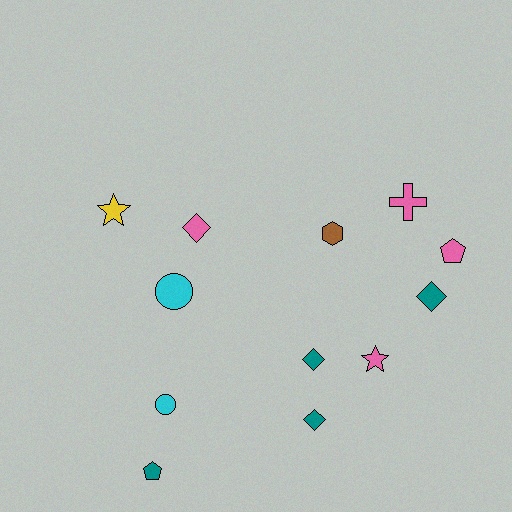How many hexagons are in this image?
There is 1 hexagon.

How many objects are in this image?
There are 12 objects.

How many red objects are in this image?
There are no red objects.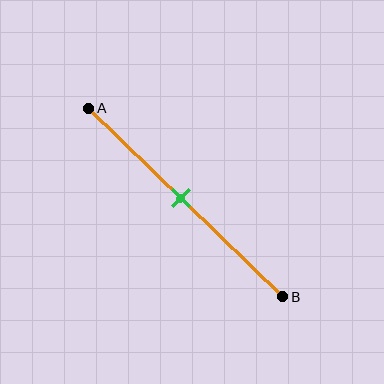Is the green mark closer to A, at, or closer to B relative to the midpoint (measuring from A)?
The green mark is approximately at the midpoint of segment AB.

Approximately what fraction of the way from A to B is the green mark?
The green mark is approximately 50% of the way from A to B.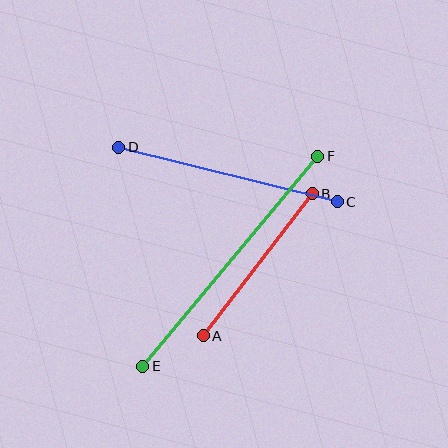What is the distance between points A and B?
The distance is approximately 179 pixels.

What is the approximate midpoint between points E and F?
The midpoint is at approximately (230, 261) pixels.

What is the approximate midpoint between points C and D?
The midpoint is at approximately (228, 175) pixels.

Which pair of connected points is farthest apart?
Points E and F are farthest apart.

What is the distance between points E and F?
The distance is approximately 274 pixels.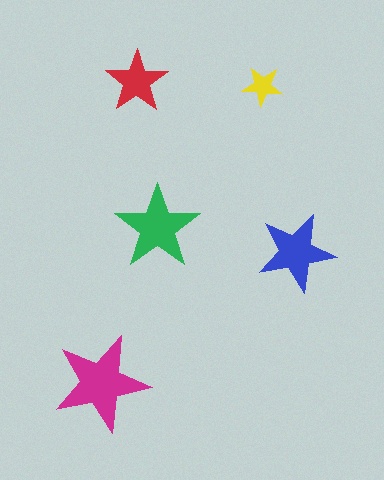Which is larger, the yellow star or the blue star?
The blue one.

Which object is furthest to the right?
The blue star is rightmost.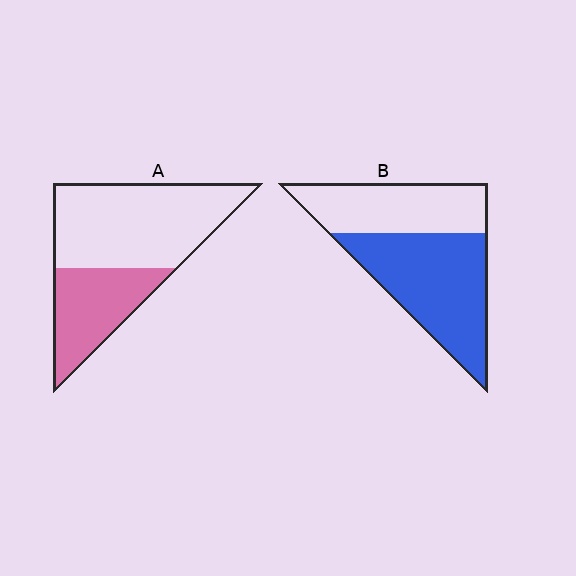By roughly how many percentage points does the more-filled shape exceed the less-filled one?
By roughly 25 percentage points (B over A).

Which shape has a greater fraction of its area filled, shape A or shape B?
Shape B.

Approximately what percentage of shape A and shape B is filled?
A is approximately 35% and B is approximately 60%.